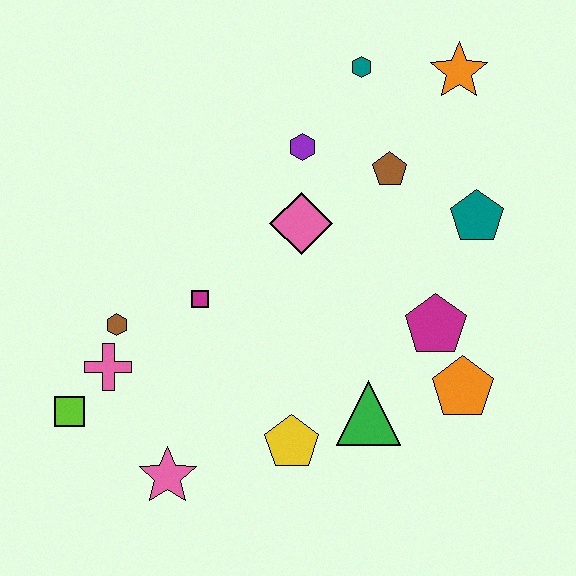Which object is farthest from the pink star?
The orange star is farthest from the pink star.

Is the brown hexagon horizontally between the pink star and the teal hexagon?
No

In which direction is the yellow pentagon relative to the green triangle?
The yellow pentagon is to the left of the green triangle.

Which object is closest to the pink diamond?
The purple hexagon is closest to the pink diamond.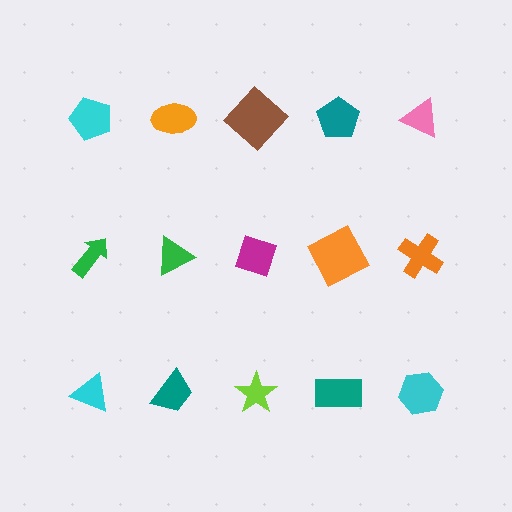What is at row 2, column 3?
A magenta diamond.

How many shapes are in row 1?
5 shapes.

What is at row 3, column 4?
A teal rectangle.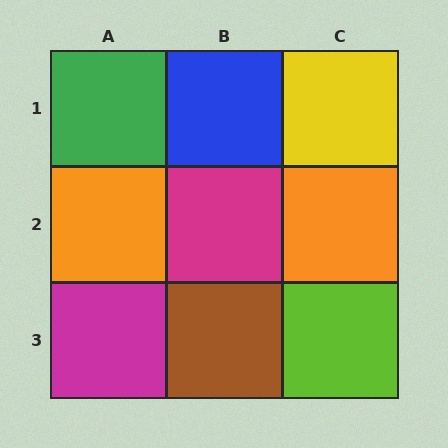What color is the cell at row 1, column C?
Yellow.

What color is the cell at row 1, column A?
Green.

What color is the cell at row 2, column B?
Magenta.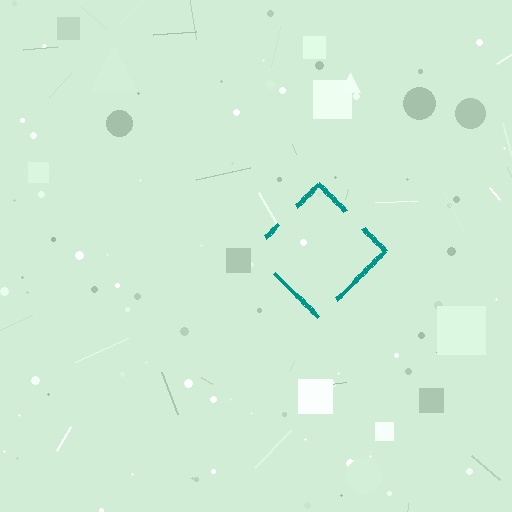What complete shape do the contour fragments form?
The contour fragments form a diamond.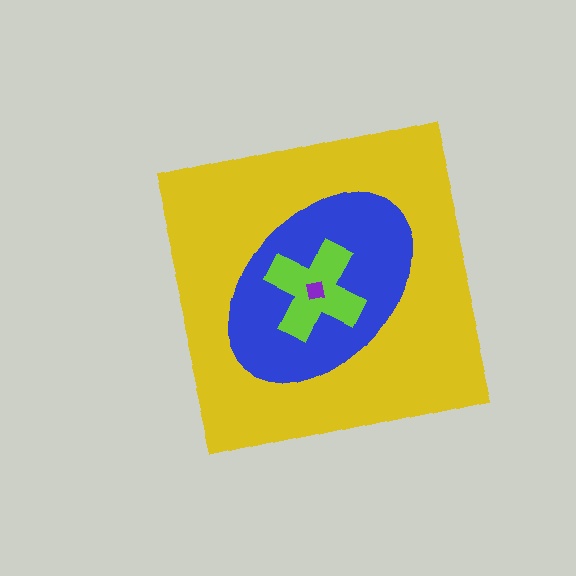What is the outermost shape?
The yellow square.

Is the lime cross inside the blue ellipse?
Yes.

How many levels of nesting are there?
4.